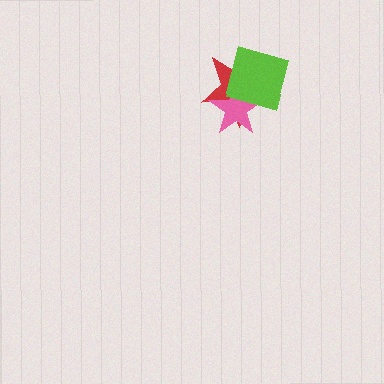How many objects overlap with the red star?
2 objects overlap with the red star.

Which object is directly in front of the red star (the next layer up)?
The pink star is directly in front of the red star.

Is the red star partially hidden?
Yes, it is partially covered by another shape.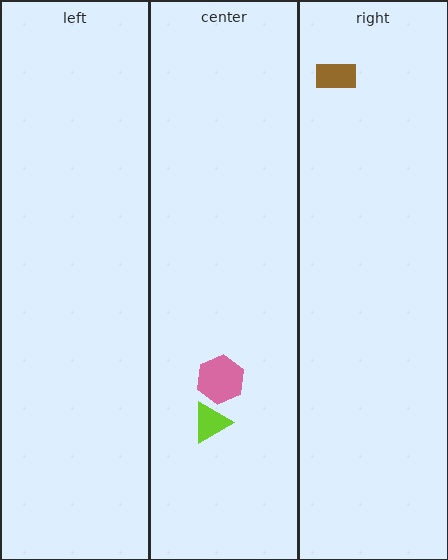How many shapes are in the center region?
2.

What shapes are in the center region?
The lime triangle, the pink hexagon.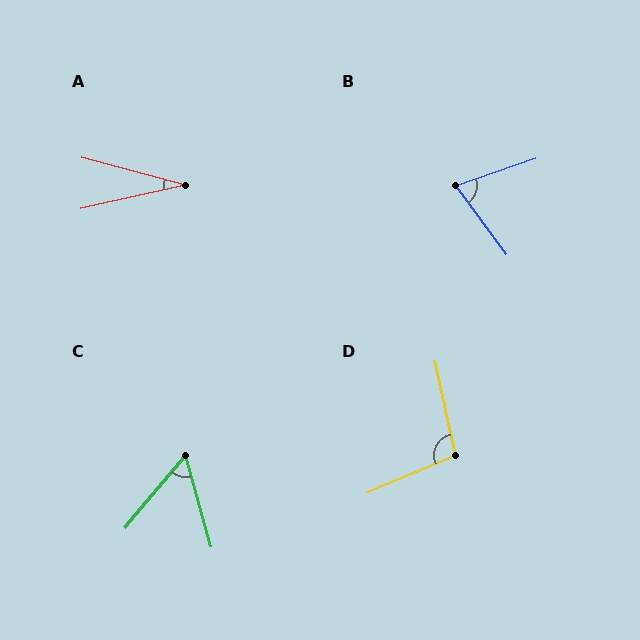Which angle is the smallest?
A, at approximately 28 degrees.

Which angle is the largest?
D, at approximately 101 degrees.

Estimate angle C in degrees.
Approximately 55 degrees.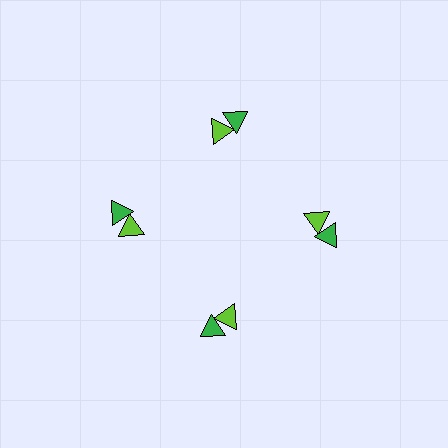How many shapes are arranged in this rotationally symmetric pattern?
There are 8 shapes, arranged in 4 groups of 2.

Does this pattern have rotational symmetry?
Yes, this pattern has 4-fold rotational symmetry. It looks the same after rotating 90 degrees around the center.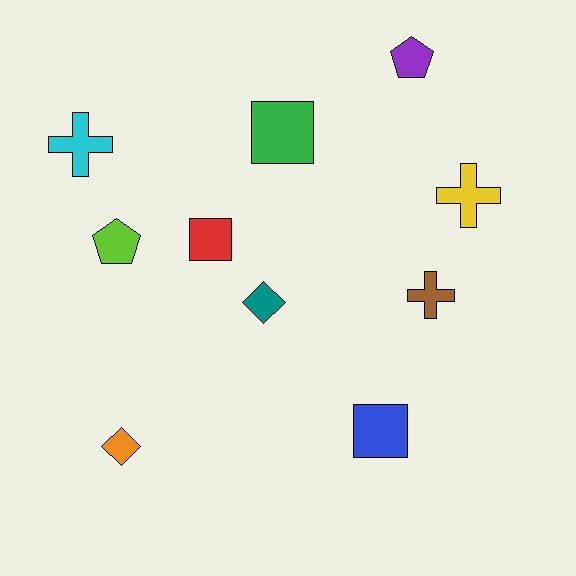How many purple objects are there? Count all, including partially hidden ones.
There is 1 purple object.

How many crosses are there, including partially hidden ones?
There are 3 crosses.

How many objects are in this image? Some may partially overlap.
There are 10 objects.